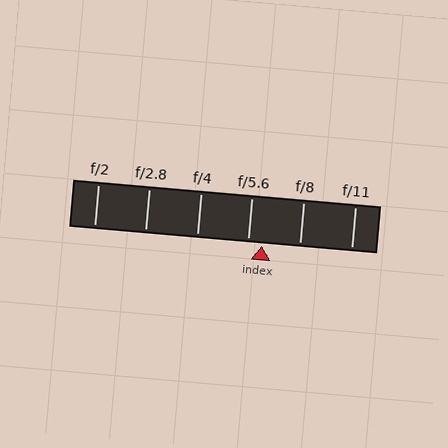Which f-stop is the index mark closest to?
The index mark is closest to f/5.6.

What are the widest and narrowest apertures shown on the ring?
The widest aperture shown is f/2 and the narrowest is f/11.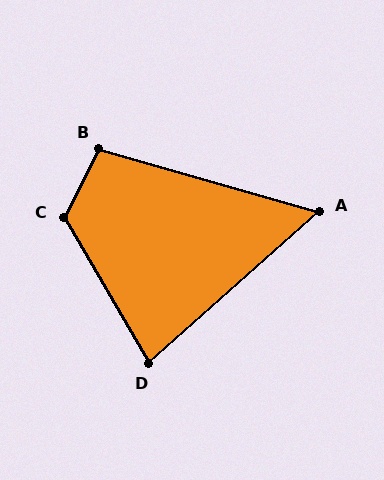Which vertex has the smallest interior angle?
A, at approximately 58 degrees.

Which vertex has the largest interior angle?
C, at approximately 122 degrees.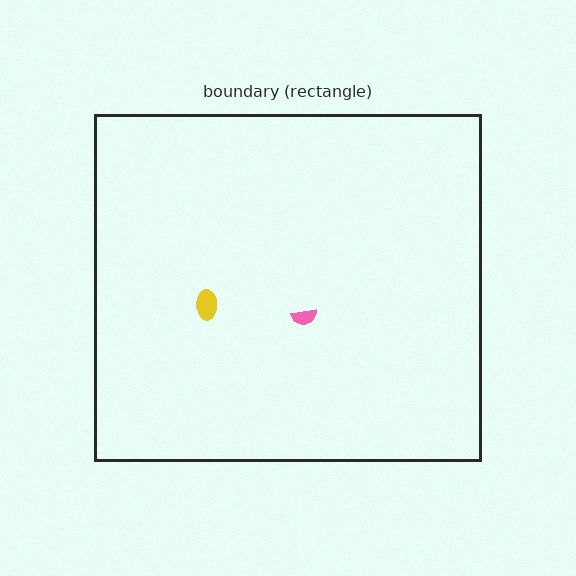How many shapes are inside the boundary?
2 inside, 0 outside.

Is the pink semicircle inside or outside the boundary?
Inside.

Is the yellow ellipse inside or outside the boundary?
Inside.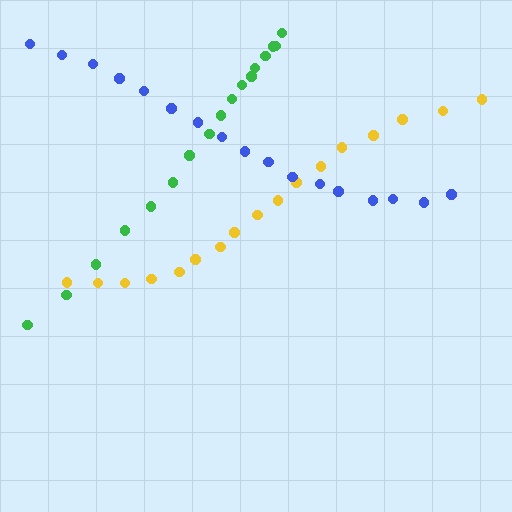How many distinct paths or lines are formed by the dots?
There are 3 distinct paths.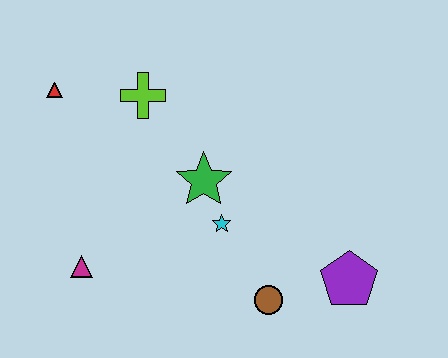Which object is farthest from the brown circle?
The red triangle is farthest from the brown circle.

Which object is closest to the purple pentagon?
The brown circle is closest to the purple pentagon.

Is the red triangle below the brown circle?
No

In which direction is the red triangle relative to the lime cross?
The red triangle is to the left of the lime cross.